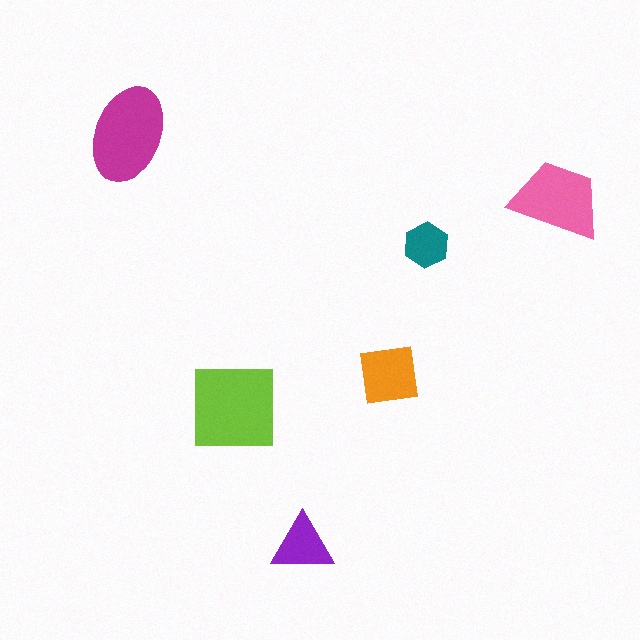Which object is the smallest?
The teal hexagon.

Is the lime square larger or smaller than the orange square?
Larger.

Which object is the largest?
The lime square.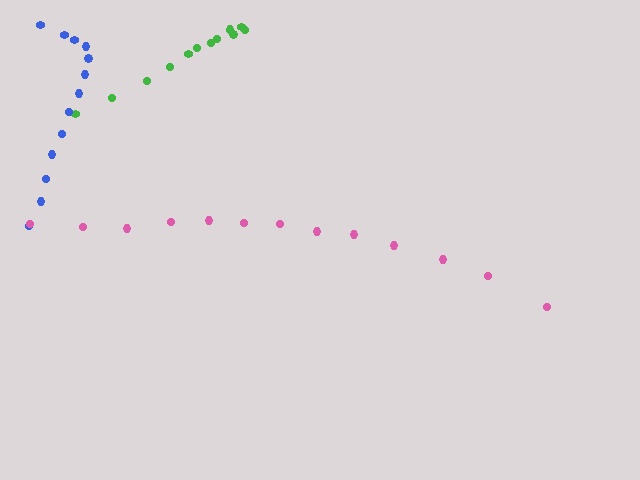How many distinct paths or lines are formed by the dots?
There are 3 distinct paths.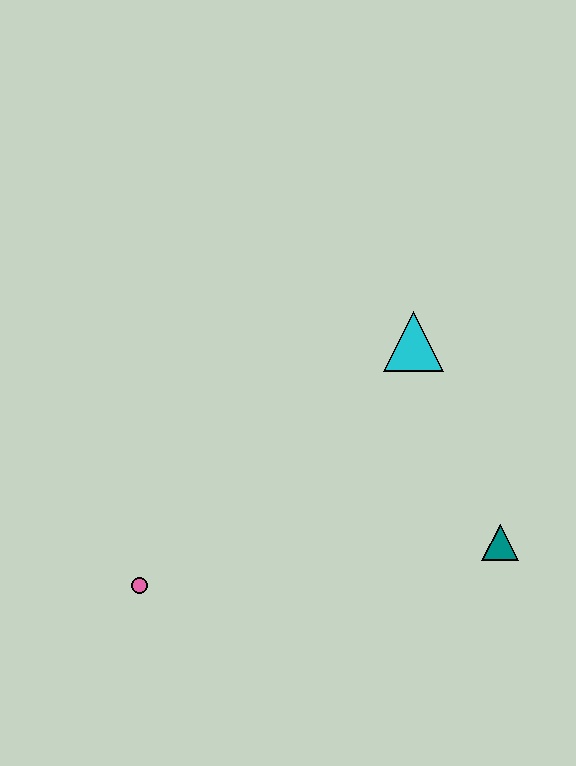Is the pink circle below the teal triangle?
Yes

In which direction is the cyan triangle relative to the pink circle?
The cyan triangle is to the right of the pink circle.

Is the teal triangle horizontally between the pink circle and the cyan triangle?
No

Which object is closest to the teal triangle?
The cyan triangle is closest to the teal triangle.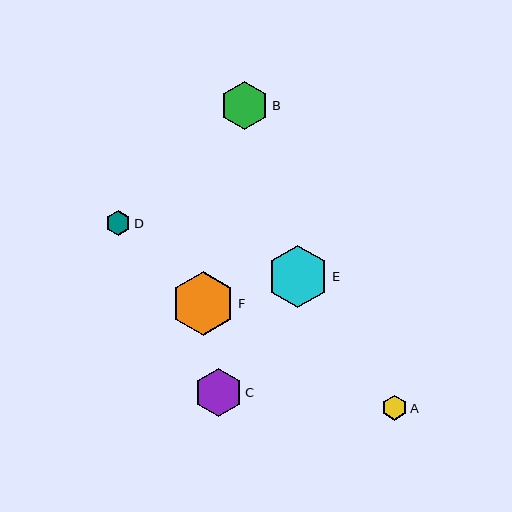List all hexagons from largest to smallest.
From largest to smallest: F, E, B, C, A, D.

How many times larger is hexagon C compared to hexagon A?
Hexagon C is approximately 1.9 times the size of hexagon A.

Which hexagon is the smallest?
Hexagon D is the smallest with a size of approximately 25 pixels.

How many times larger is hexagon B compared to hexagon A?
Hexagon B is approximately 1.9 times the size of hexagon A.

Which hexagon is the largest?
Hexagon F is the largest with a size of approximately 64 pixels.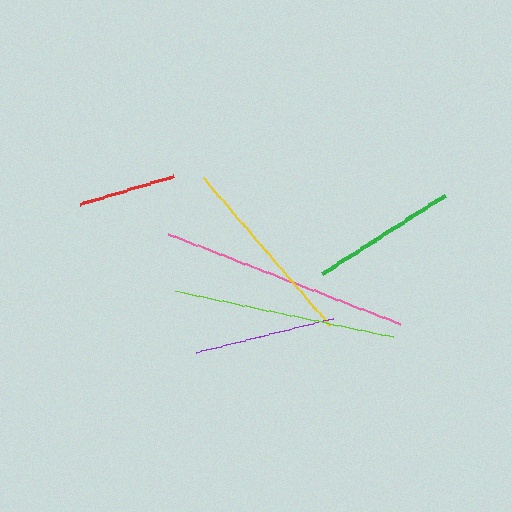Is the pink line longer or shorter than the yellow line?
The pink line is longer than the yellow line.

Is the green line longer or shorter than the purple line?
The green line is longer than the purple line.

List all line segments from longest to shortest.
From longest to shortest: pink, lime, yellow, green, purple, red.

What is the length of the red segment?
The red segment is approximately 98 pixels long.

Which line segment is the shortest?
The red line is the shortest at approximately 98 pixels.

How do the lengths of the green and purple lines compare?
The green and purple lines are approximately the same length.